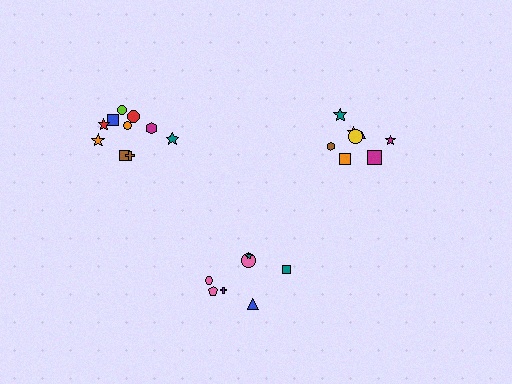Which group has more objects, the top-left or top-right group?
The top-left group.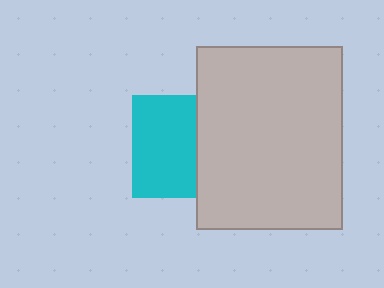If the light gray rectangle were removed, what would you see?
You would see the complete cyan square.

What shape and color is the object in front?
The object in front is a light gray rectangle.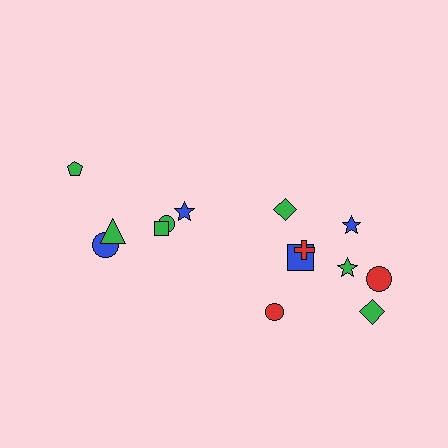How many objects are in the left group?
There are 6 objects.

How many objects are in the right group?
There are 8 objects.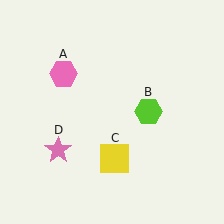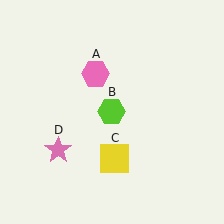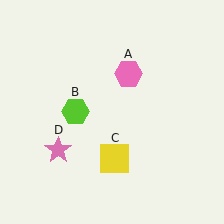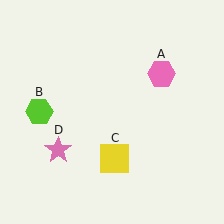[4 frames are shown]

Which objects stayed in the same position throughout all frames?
Yellow square (object C) and pink star (object D) remained stationary.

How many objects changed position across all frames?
2 objects changed position: pink hexagon (object A), lime hexagon (object B).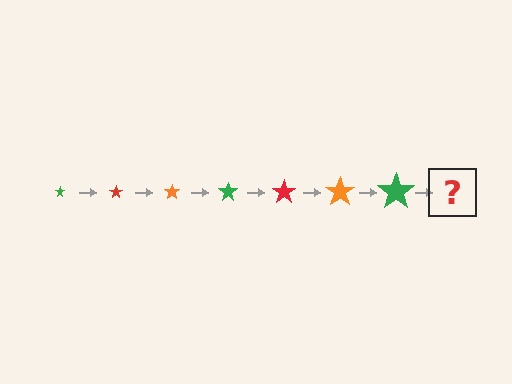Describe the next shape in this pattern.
It should be a red star, larger than the previous one.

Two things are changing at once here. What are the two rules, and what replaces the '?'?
The two rules are that the star grows larger each step and the color cycles through green, red, and orange. The '?' should be a red star, larger than the previous one.